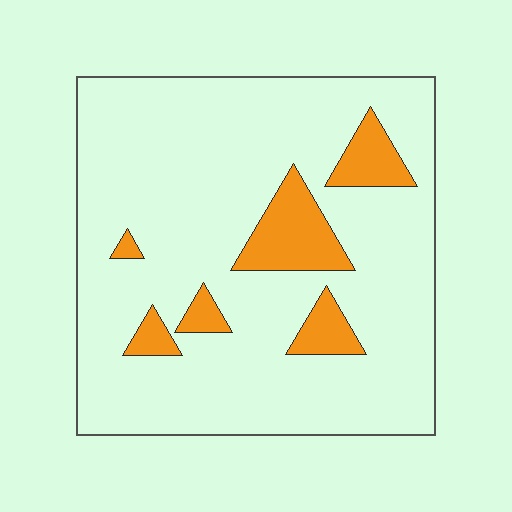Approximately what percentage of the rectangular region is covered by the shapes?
Approximately 15%.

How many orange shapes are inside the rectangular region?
6.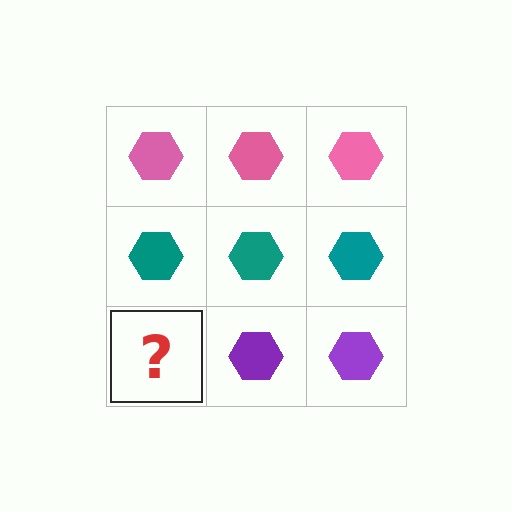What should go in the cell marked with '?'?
The missing cell should contain a purple hexagon.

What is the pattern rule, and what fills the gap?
The rule is that each row has a consistent color. The gap should be filled with a purple hexagon.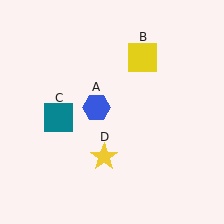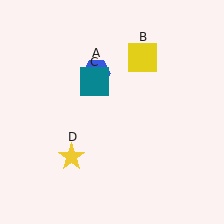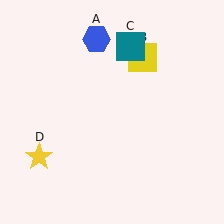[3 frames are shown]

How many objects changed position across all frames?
3 objects changed position: blue hexagon (object A), teal square (object C), yellow star (object D).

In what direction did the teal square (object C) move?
The teal square (object C) moved up and to the right.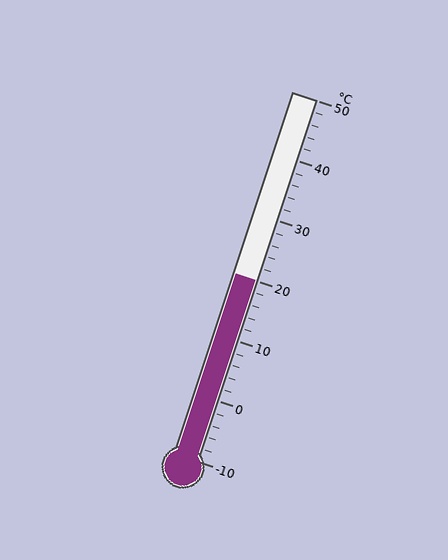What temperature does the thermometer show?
The thermometer shows approximately 20°C.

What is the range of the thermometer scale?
The thermometer scale ranges from -10°C to 50°C.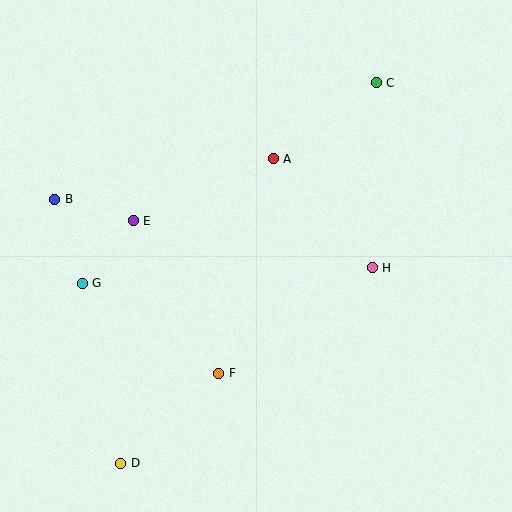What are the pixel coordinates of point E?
Point E is at (133, 221).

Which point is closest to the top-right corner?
Point C is closest to the top-right corner.